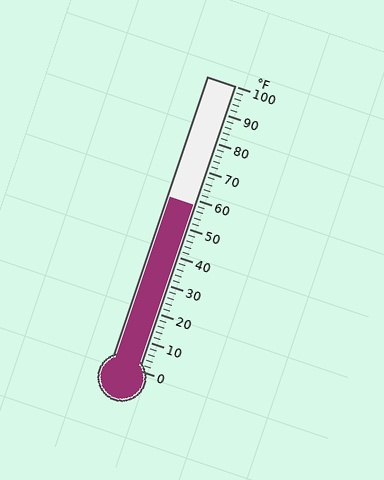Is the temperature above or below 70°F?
The temperature is below 70°F.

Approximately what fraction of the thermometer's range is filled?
The thermometer is filled to approximately 60% of its range.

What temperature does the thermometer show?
The thermometer shows approximately 58°F.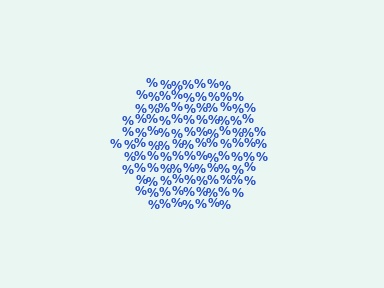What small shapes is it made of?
It is made of small percent signs.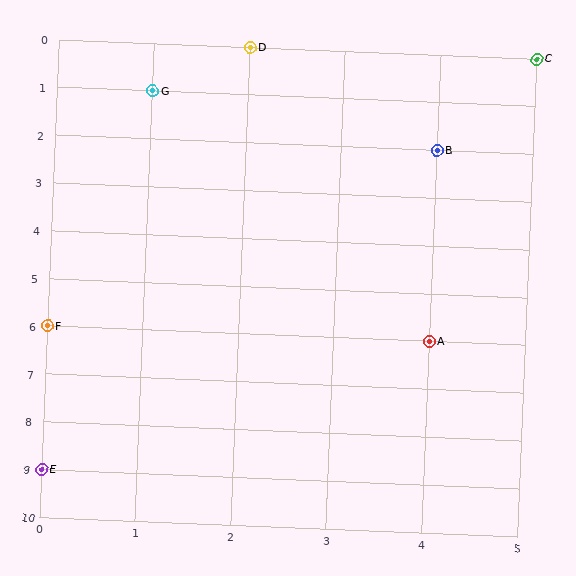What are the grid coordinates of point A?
Point A is at grid coordinates (4, 6).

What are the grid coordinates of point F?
Point F is at grid coordinates (0, 6).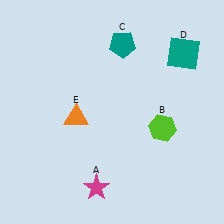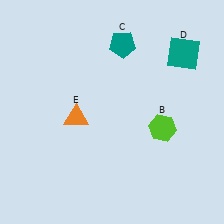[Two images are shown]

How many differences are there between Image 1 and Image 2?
There is 1 difference between the two images.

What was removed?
The magenta star (A) was removed in Image 2.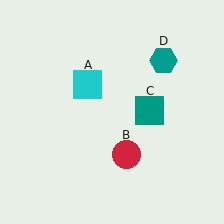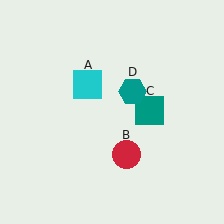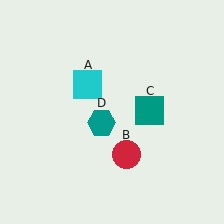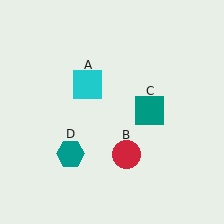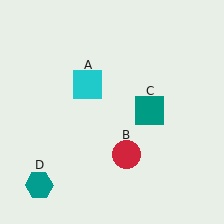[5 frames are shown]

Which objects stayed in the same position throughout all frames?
Cyan square (object A) and red circle (object B) and teal square (object C) remained stationary.